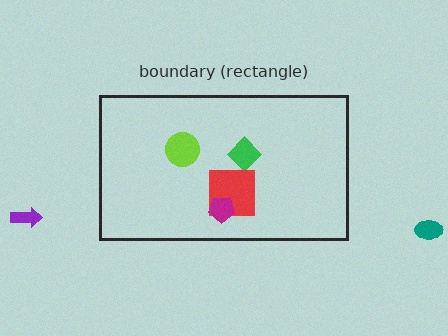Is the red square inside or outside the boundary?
Inside.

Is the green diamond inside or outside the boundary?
Inside.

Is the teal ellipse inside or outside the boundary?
Outside.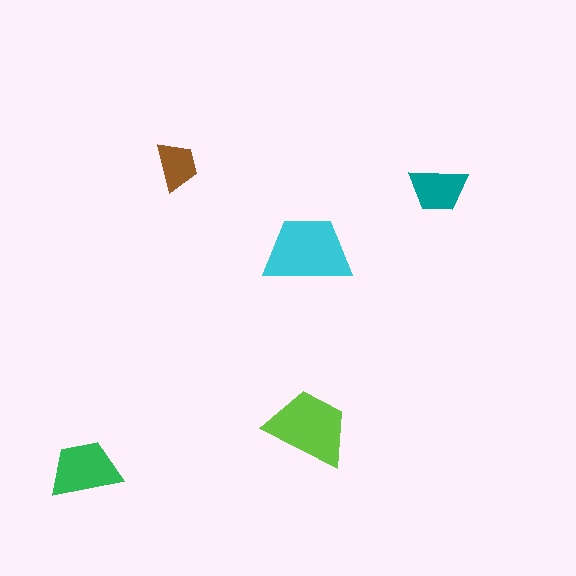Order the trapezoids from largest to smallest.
the cyan one, the lime one, the green one, the teal one, the brown one.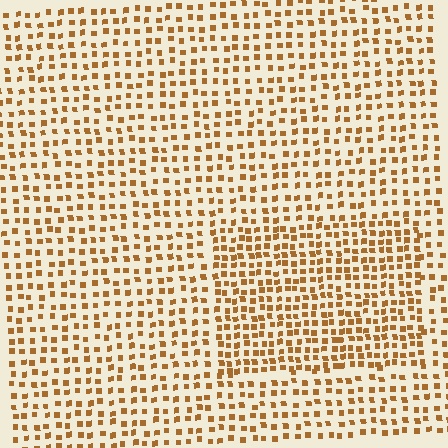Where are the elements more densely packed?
The elements are more densely packed inside the rectangle boundary.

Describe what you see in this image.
The image contains small brown elements arranged at two different densities. A rectangle-shaped region is visible where the elements are more densely packed than the surrounding area.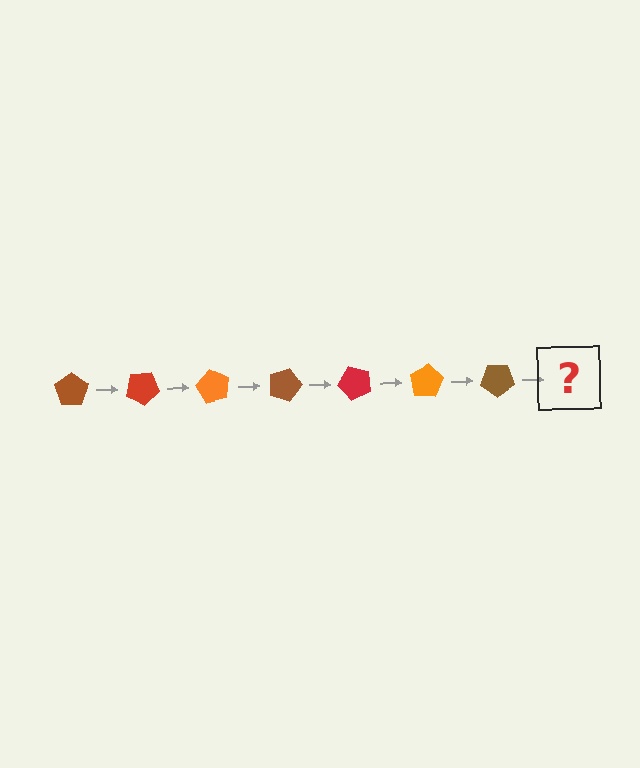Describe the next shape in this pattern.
It should be a red pentagon, rotated 210 degrees from the start.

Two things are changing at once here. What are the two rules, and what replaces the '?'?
The two rules are that it rotates 30 degrees each step and the color cycles through brown, red, and orange. The '?' should be a red pentagon, rotated 210 degrees from the start.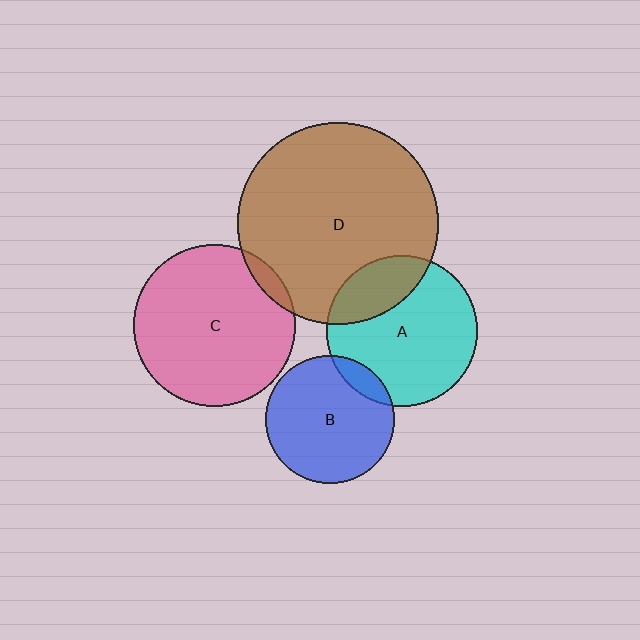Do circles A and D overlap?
Yes.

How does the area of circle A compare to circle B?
Approximately 1.4 times.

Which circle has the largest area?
Circle D (brown).